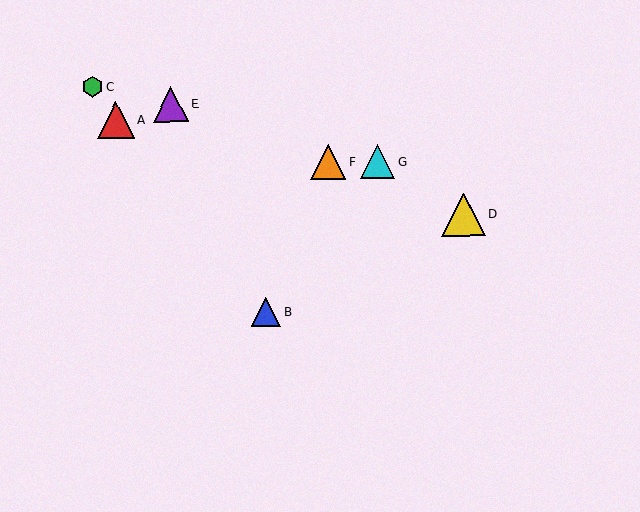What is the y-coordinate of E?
Object E is at y≈104.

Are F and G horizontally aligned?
Yes, both are at y≈162.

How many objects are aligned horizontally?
2 objects (F, G) are aligned horizontally.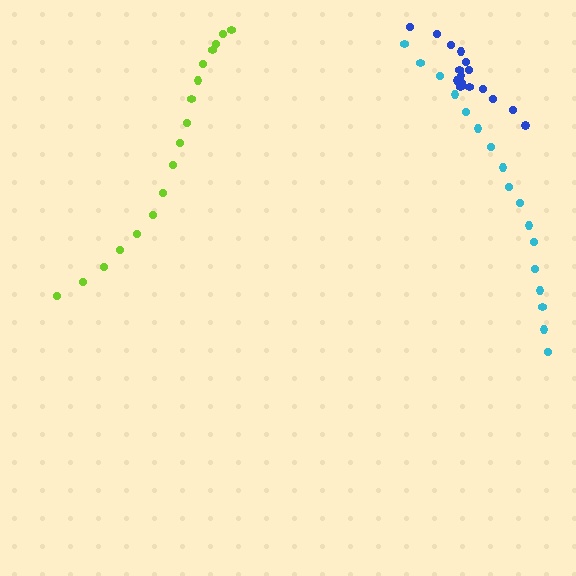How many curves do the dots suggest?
There are 3 distinct paths.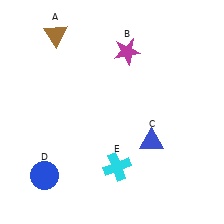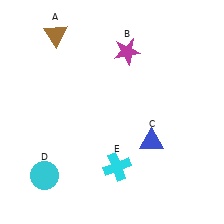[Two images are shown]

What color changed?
The circle (D) changed from blue in Image 1 to cyan in Image 2.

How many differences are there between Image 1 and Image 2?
There is 1 difference between the two images.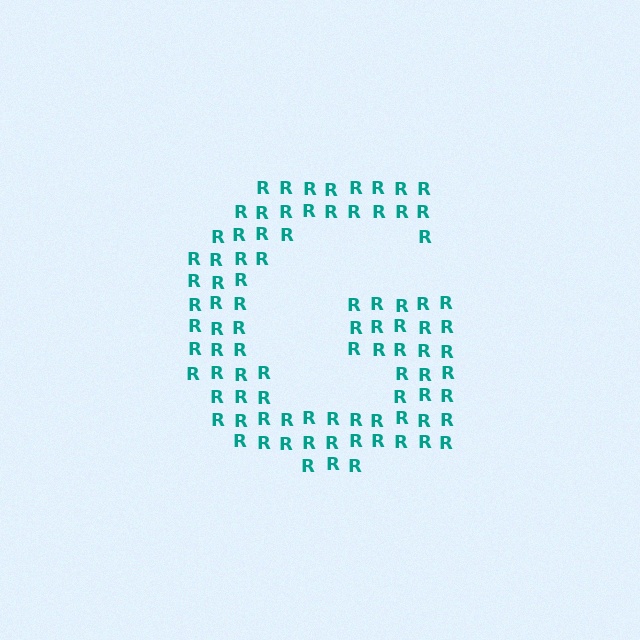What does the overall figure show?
The overall figure shows the letter G.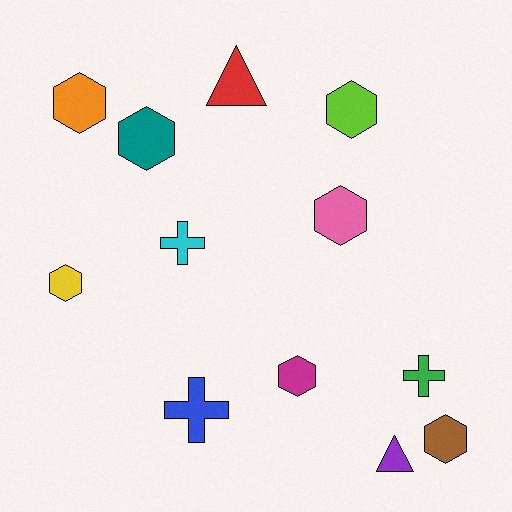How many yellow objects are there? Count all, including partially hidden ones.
There is 1 yellow object.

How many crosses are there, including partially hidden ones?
There are 3 crosses.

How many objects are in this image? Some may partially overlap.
There are 12 objects.